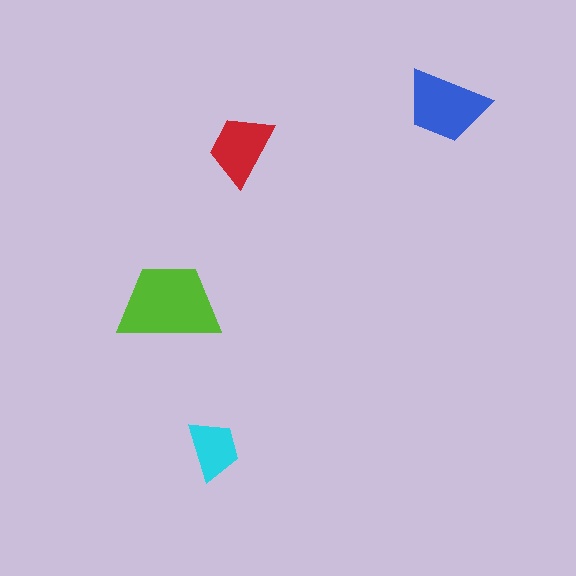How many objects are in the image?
There are 4 objects in the image.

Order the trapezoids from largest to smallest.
the lime one, the blue one, the red one, the cyan one.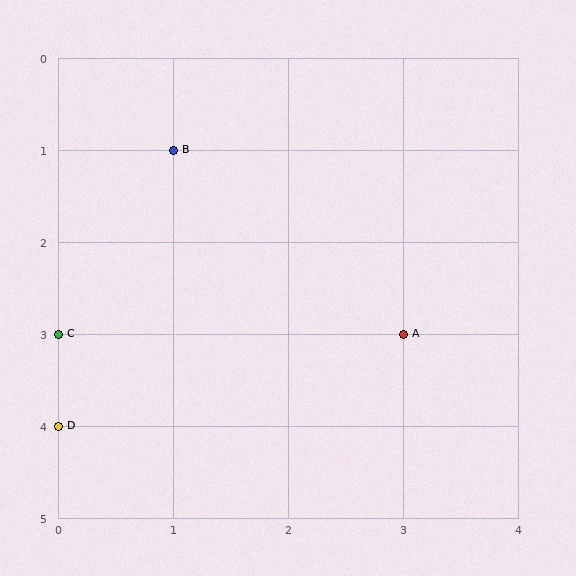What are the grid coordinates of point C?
Point C is at grid coordinates (0, 3).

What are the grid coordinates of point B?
Point B is at grid coordinates (1, 1).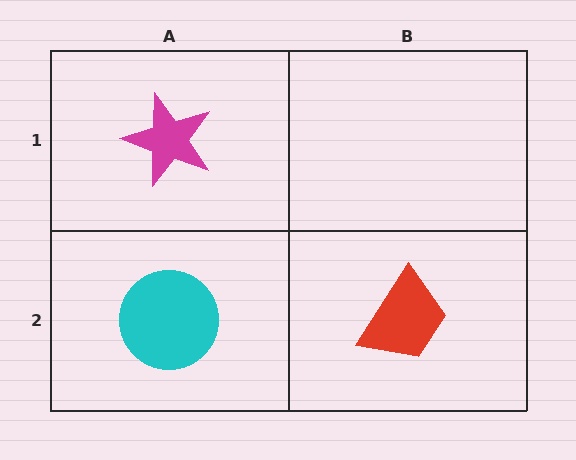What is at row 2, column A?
A cyan circle.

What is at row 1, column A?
A magenta star.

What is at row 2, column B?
A red trapezoid.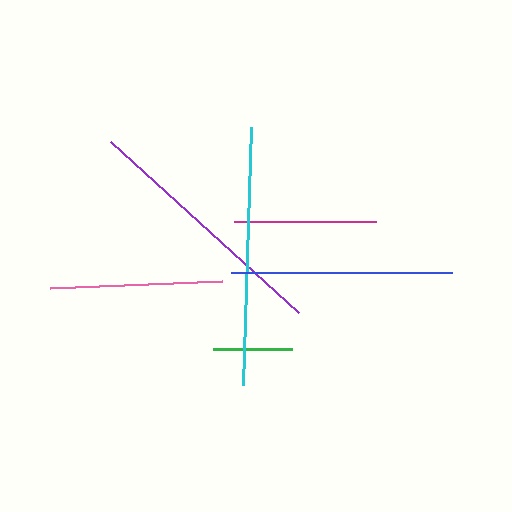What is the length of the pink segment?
The pink segment is approximately 172 pixels long.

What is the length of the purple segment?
The purple segment is approximately 254 pixels long.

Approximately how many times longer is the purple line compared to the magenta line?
The purple line is approximately 1.8 times the length of the magenta line.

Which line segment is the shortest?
The green line is the shortest at approximately 79 pixels.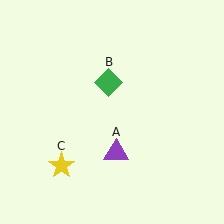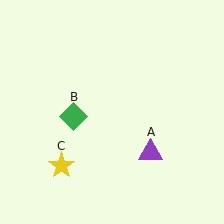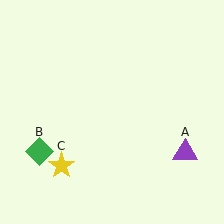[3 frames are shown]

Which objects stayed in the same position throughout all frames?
Yellow star (object C) remained stationary.